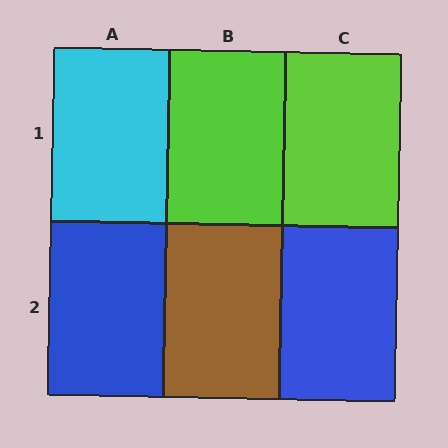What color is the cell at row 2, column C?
Blue.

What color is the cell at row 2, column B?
Brown.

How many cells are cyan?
1 cell is cyan.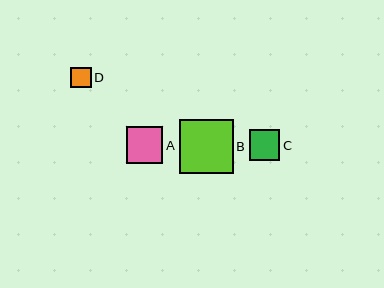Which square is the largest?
Square B is the largest with a size of approximately 54 pixels.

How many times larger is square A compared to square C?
Square A is approximately 1.2 times the size of square C.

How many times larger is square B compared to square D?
Square B is approximately 2.6 times the size of square D.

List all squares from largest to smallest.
From largest to smallest: B, A, C, D.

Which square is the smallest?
Square D is the smallest with a size of approximately 21 pixels.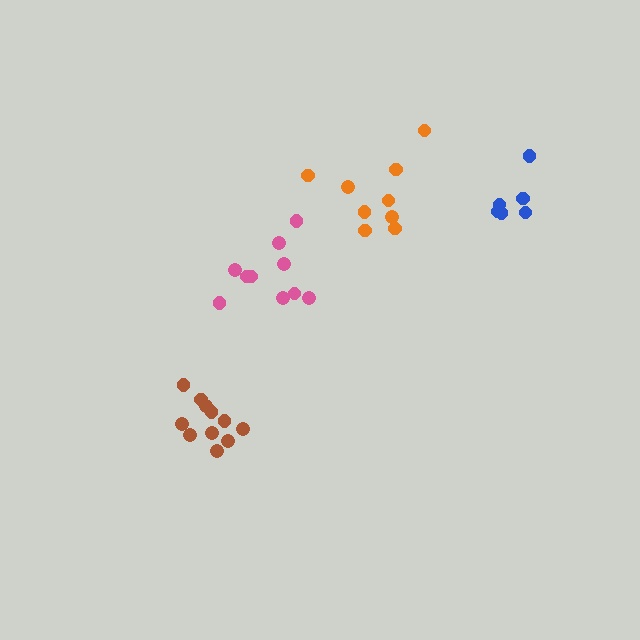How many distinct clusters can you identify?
There are 4 distinct clusters.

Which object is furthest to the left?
The brown cluster is leftmost.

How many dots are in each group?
Group 1: 11 dots, Group 2: 6 dots, Group 3: 10 dots, Group 4: 9 dots (36 total).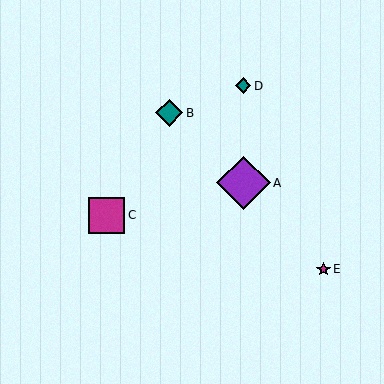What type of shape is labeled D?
Shape D is a teal diamond.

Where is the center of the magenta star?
The center of the magenta star is at (323, 269).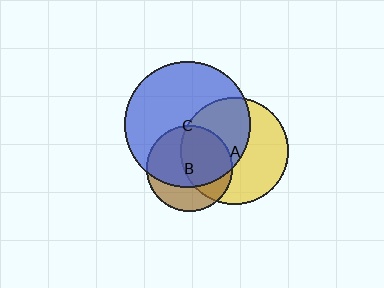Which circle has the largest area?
Circle C (blue).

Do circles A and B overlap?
Yes.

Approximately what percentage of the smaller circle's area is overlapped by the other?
Approximately 50%.